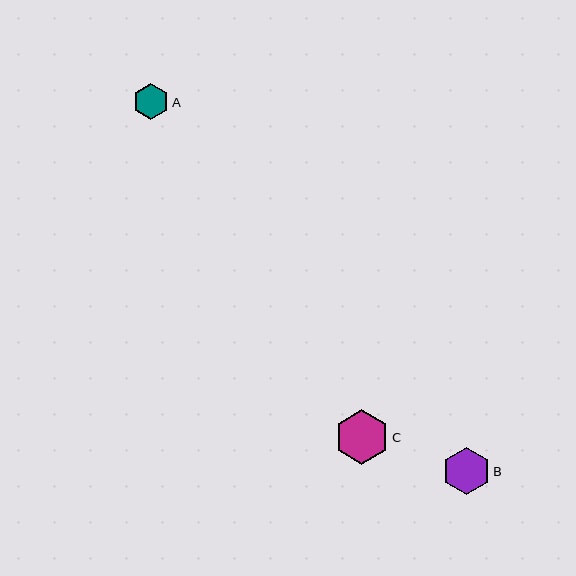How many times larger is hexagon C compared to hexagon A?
Hexagon C is approximately 1.5 times the size of hexagon A.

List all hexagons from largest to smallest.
From largest to smallest: C, B, A.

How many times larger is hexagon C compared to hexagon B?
Hexagon C is approximately 1.1 times the size of hexagon B.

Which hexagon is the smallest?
Hexagon A is the smallest with a size of approximately 36 pixels.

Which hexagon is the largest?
Hexagon C is the largest with a size of approximately 55 pixels.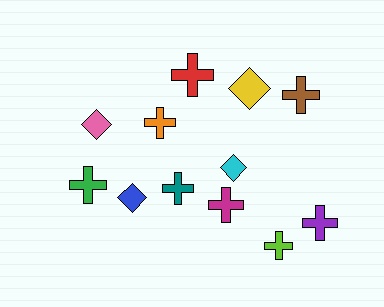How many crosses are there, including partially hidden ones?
There are 8 crosses.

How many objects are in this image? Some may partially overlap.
There are 12 objects.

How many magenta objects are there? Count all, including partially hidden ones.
There is 1 magenta object.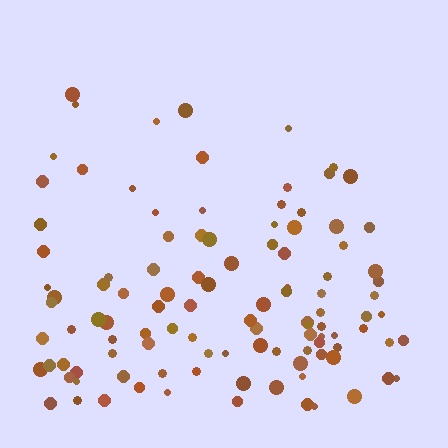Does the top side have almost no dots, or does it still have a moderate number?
Still a moderate number, just noticeably fewer than the bottom.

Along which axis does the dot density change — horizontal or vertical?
Vertical.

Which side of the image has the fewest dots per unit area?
The top.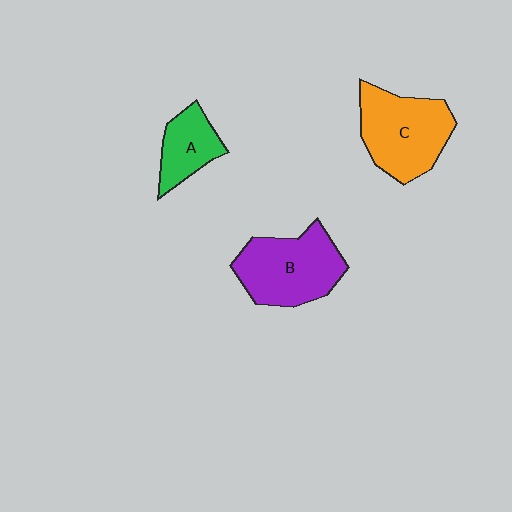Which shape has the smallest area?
Shape A (green).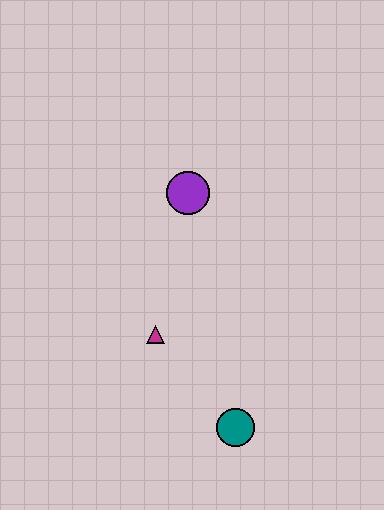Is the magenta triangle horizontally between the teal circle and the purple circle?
No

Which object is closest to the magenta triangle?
The teal circle is closest to the magenta triangle.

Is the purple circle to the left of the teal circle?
Yes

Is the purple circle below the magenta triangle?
No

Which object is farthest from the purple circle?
The teal circle is farthest from the purple circle.